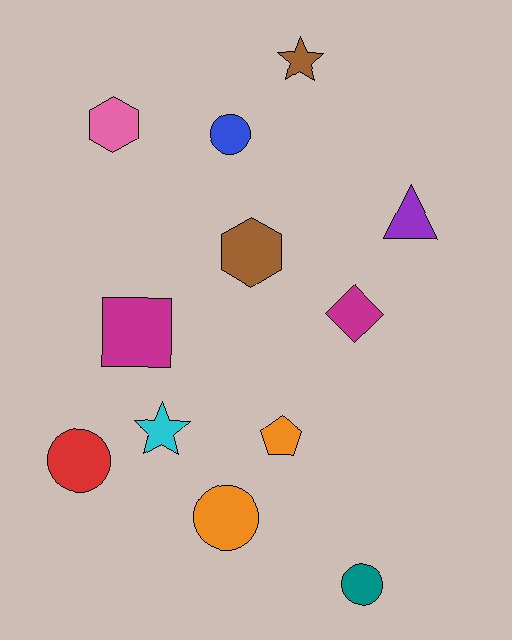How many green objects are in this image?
There are no green objects.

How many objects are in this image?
There are 12 objects.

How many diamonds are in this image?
There is 1 diamond.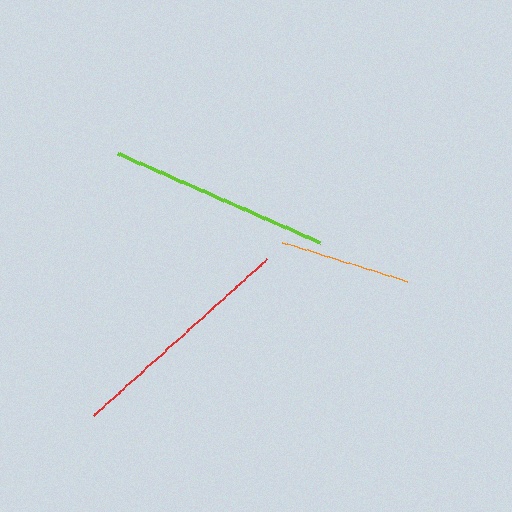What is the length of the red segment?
The red segment is approximately 234 pixels long.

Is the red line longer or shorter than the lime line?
The red line is longer than the lime line.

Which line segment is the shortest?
The orange line is the shortest at approximately 131 pixels.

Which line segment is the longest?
The red line is the longest at approximately 234 pixels.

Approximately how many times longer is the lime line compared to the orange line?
The lime line is approximately 1.7 times the length of the orange line.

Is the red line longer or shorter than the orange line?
The red line is longer than the orange line.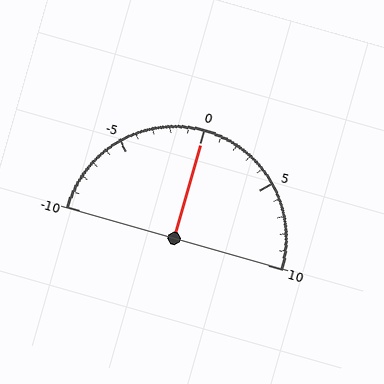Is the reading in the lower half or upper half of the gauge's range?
The reading is in the upper half of the range (-10 to 10).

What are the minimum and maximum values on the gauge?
The gauge ranges from -10 to 10.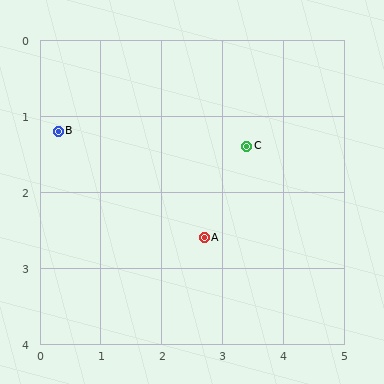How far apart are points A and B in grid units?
Points A and B are about 2.8 grid units apart.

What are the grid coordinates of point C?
Point C is at approximately (3.4, 1.4).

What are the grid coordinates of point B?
Point B is at approximately (0.3, 1.2).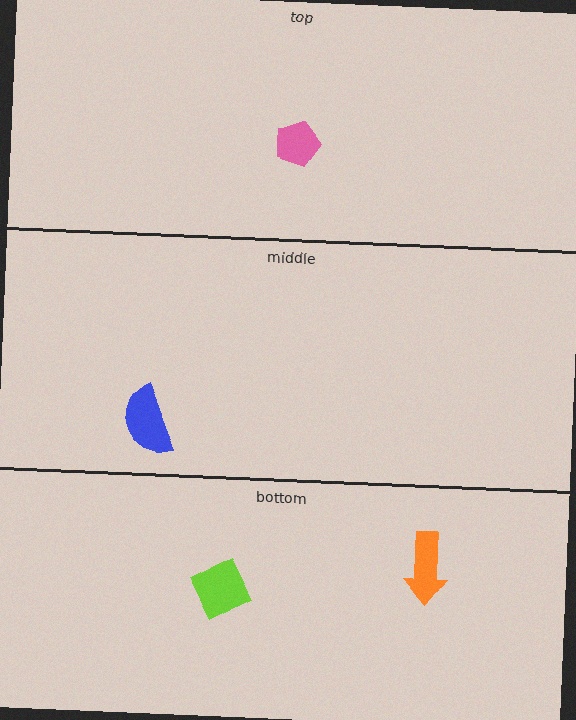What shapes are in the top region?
The pink pentagon.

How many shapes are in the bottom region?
2.